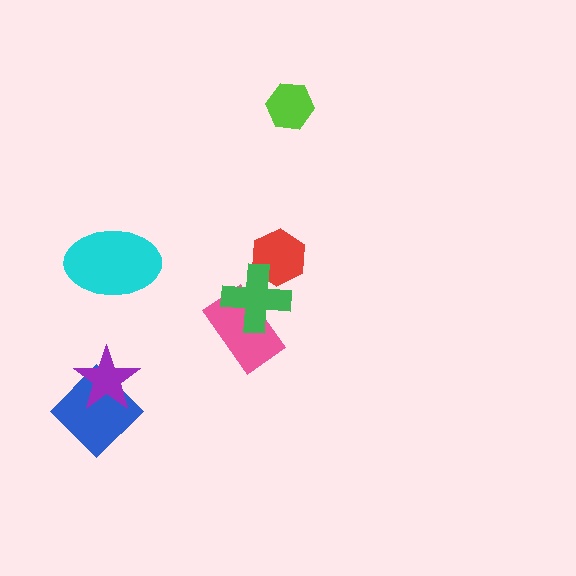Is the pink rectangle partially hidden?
Yes, it is partially covered by another shape.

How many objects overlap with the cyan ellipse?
0 objects overlap with the cyan ellipse.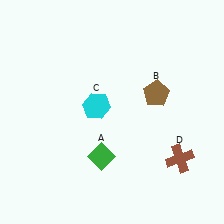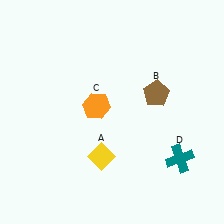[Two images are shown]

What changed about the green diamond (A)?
In Image 1, A is green. In Image 2, it changed to yellow.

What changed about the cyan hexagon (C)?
In Image 1, C is cyan. In Image 2, it changed to orange.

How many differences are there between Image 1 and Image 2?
There are 3 differences between the two images.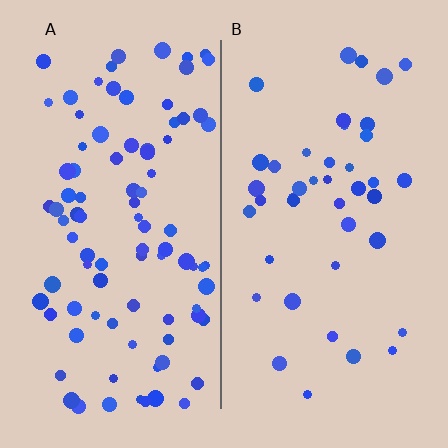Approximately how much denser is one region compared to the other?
Approximately 2.2× — region A over region B.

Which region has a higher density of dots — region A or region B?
A (the left).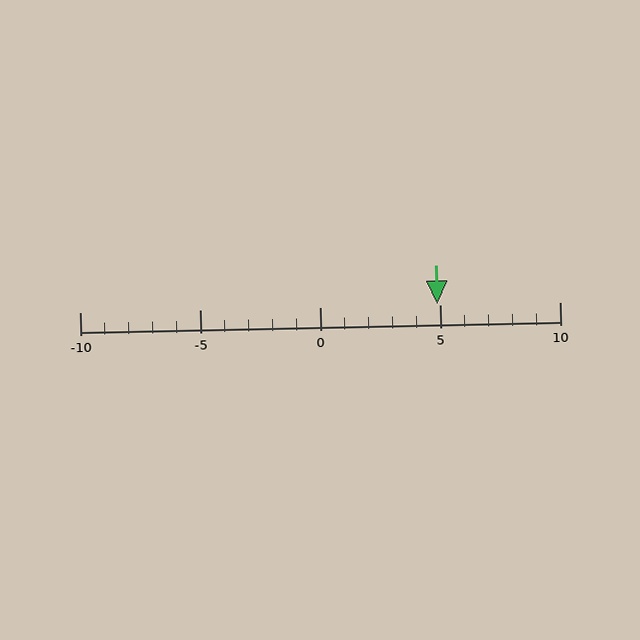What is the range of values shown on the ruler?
The ruler shows values from -10 to 10.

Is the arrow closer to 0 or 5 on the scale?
The arrow is closer to 5.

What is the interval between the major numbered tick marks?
The major tick marks are spaced 5 units apart.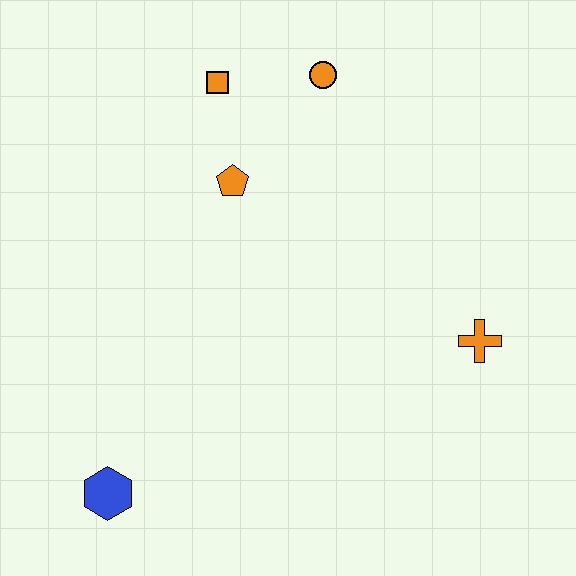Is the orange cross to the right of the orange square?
Yes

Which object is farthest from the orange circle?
The blue hexagon is farthest from the orange circle.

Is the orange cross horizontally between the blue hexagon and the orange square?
No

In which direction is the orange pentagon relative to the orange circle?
The orange pentagon is below the orange circle.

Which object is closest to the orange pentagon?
The orange square is closest to the orange pentagon.